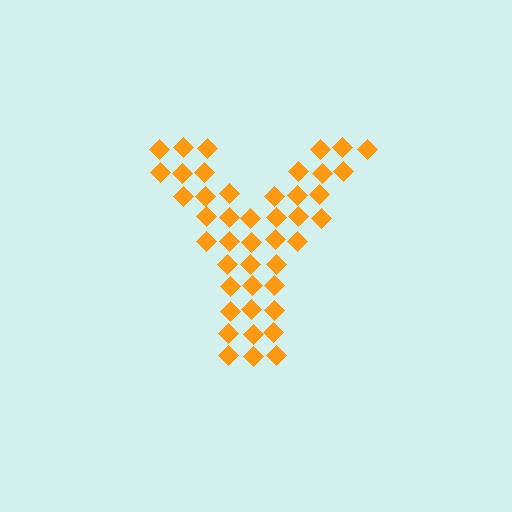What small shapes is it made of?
It is made of small diamonds.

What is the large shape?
The large shape is the letter Y.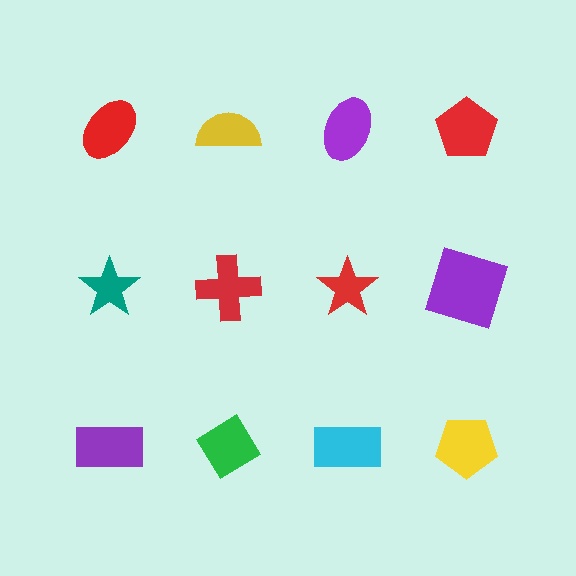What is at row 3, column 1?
A purple rectangle.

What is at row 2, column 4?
A purple square.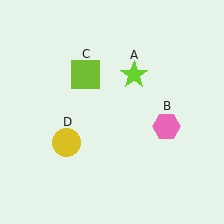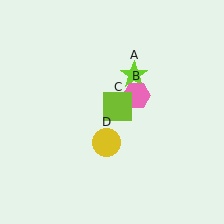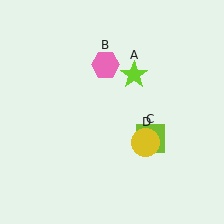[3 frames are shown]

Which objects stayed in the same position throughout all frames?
Lime star (object A) remained stationary.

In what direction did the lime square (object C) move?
The lime square (object C) moved down and to the right.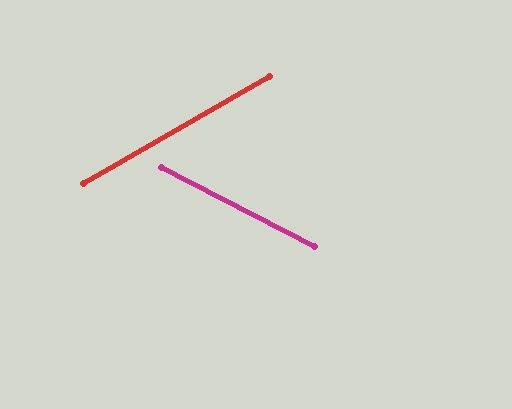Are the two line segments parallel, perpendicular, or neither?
Neither parallel nor perpendicular — they differ by about 57°.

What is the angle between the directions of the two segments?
Approximately 57 degrees.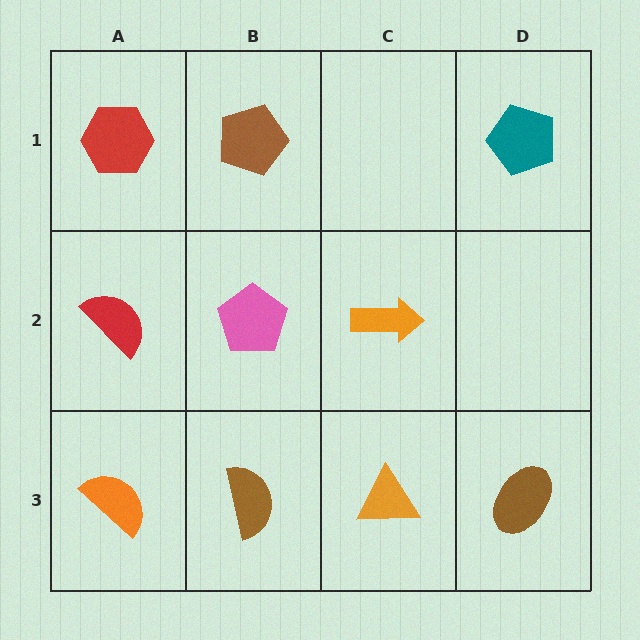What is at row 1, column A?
A red hexagon.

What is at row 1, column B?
A brown pentagon.